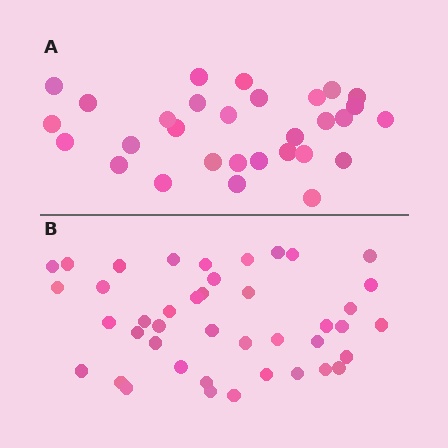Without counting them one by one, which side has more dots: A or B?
Region B (the bottom region) has more dots.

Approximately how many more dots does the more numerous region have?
Region B has roughly 12 or so more dots than region A.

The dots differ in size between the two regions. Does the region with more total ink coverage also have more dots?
No. Region A has more total ink coverage because its dots are larger, but region B actually contains more individual dots. Total area can be misleading — the number of items is what matters here.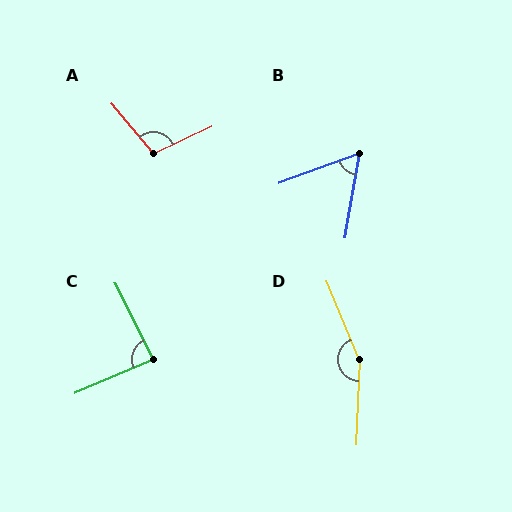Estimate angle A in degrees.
Approximately 105 degrees.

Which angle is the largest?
D, at approximately 155 degrees.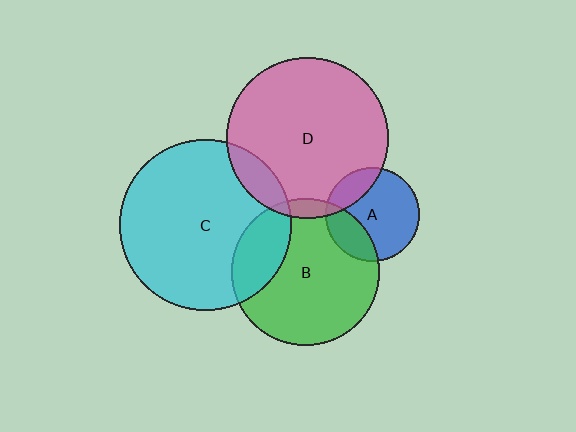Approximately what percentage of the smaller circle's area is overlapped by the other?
Approximately 25%.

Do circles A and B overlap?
Yes.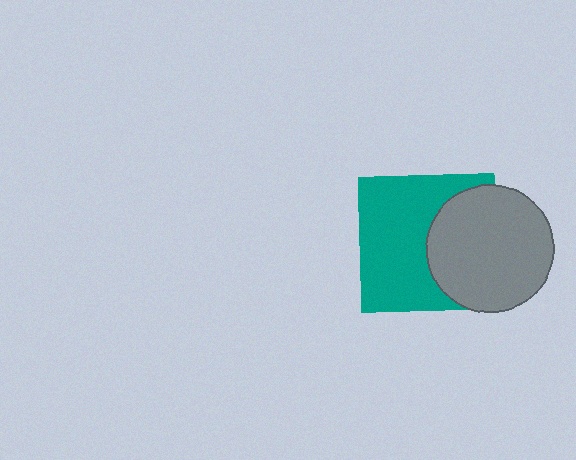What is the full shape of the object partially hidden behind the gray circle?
The partially hidden object is a teal square.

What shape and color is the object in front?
The object in front is a gray circle.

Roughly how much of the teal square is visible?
About half of it is visible (roughly 61%).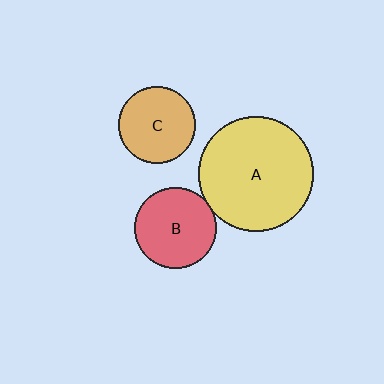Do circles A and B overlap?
Yes.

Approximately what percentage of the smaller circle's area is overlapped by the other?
Approximately 5%.